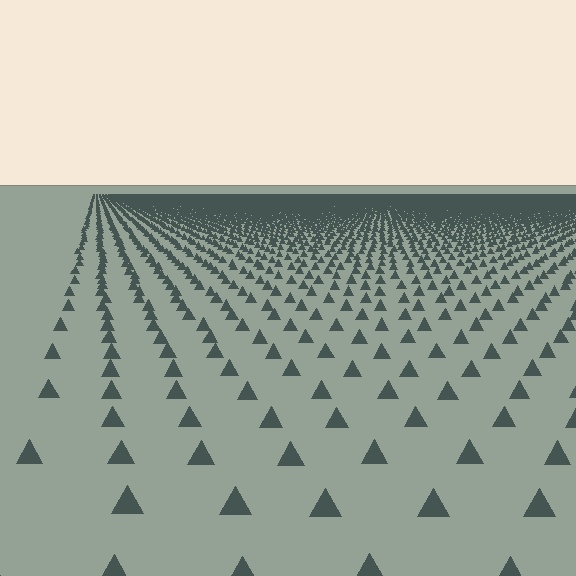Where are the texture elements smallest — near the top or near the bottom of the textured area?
Near the top.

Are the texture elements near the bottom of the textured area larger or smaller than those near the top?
Larger. Near the bottom, elements are closer to the viewer and appear at a bigger on-screen size.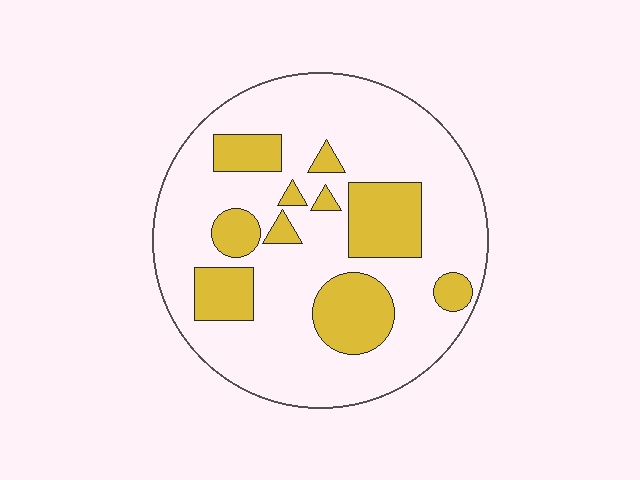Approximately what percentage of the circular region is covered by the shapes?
Approximately 25%.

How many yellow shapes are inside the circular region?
10.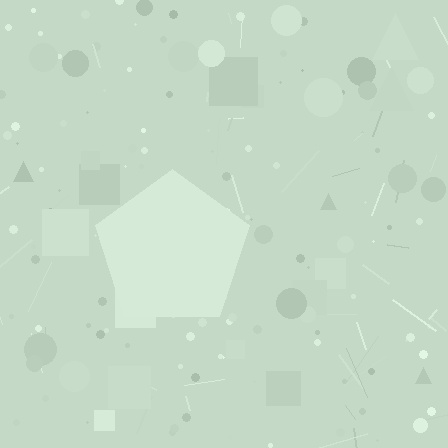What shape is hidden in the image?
A pentagon is hidden in the image.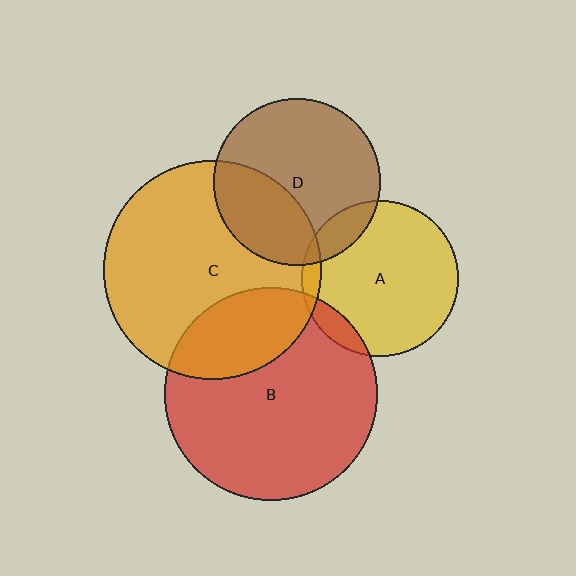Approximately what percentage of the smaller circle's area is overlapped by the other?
Approximately 10%.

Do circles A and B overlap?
Yes.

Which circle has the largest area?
Circle C (orange).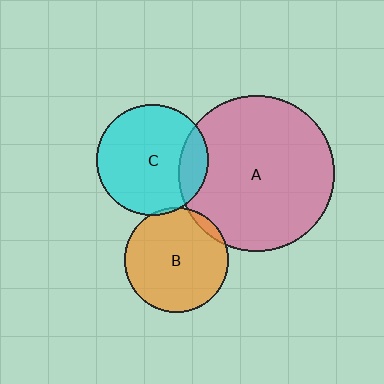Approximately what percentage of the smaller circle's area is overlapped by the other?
Approximately 5%.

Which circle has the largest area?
Circle A (pink).